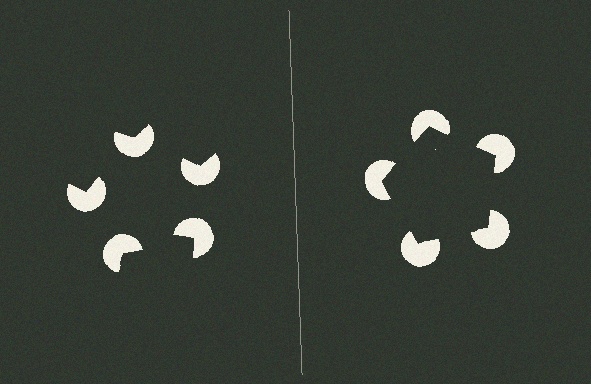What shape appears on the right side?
An illusory pentagon.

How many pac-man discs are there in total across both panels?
10 — 5 on each side.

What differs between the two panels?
The pac-man discs are positioned identically on both sides; only the wedge orientations differ. On the right they align to a pentagon; on the left they are misaligned.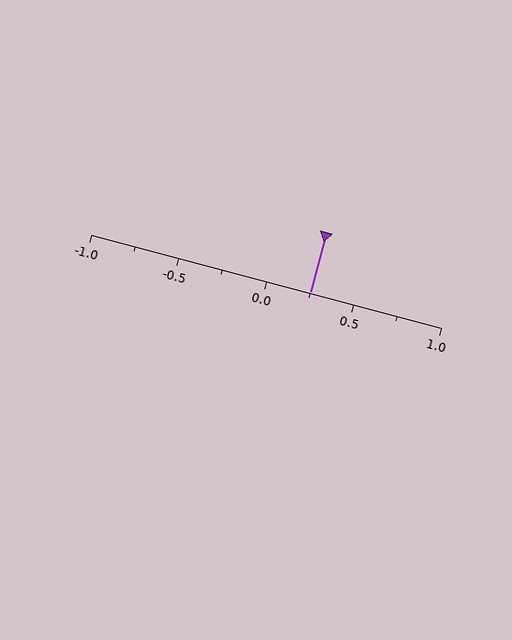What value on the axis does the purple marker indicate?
The marker indicates approximately 0.25.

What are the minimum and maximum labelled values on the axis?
The axis runs from -1.0 to 1.0.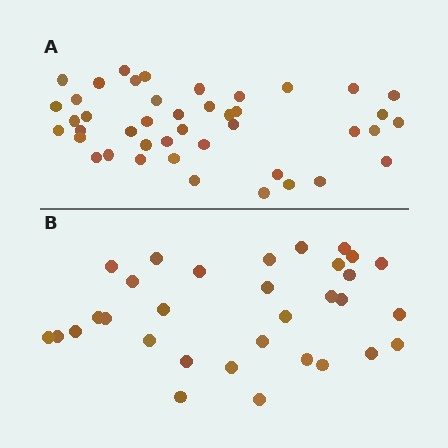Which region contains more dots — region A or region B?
Region A (the top region) has more dots.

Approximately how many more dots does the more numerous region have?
Region A has roughly 12 or so more dots than region B.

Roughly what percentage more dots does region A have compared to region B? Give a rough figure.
About 35% more.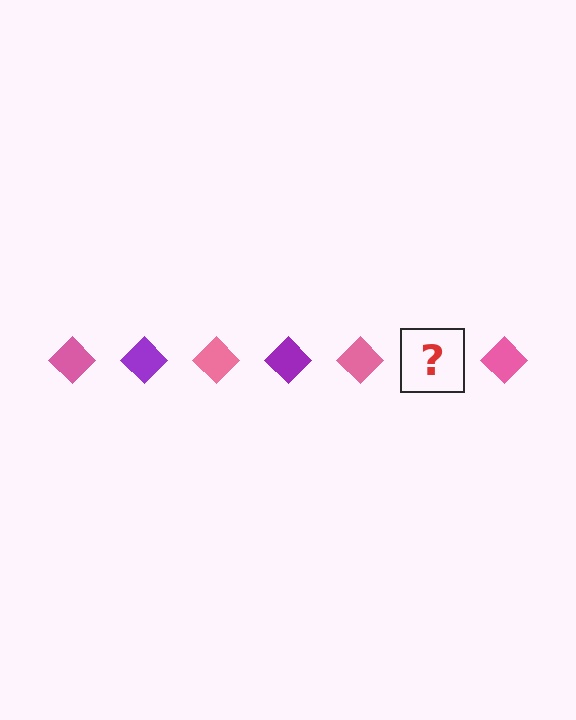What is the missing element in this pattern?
The missing element is a purple diamond.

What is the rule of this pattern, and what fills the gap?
The rule is that the pattern cycles through pink, purple diamonds. The gap should be filled with a purple diamond.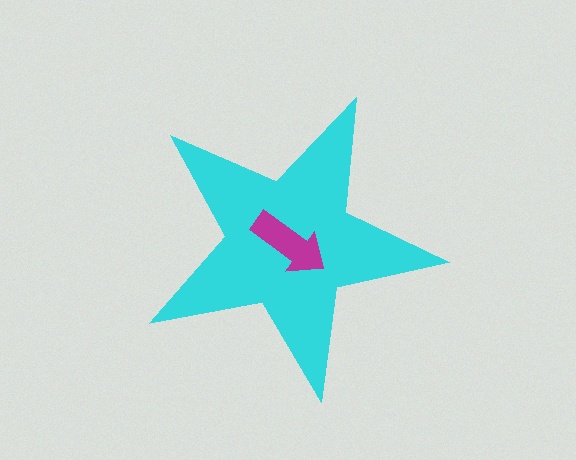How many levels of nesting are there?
2.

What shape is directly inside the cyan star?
The magenta arrow.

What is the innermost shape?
The magenta arrow.